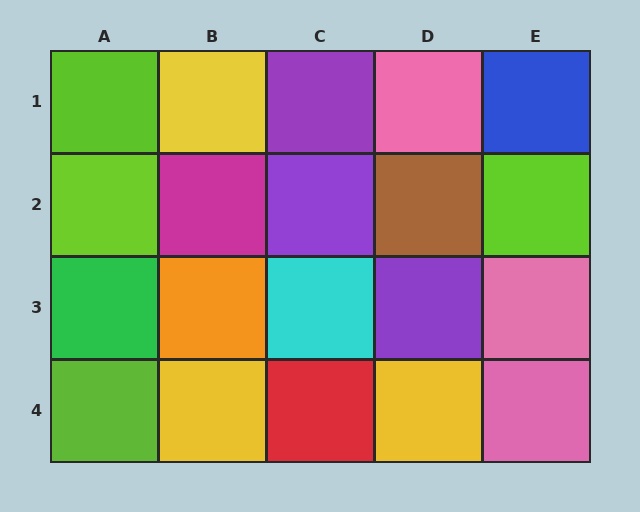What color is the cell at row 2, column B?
Magenta.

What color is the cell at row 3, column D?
Purple.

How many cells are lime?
4 cells are lime.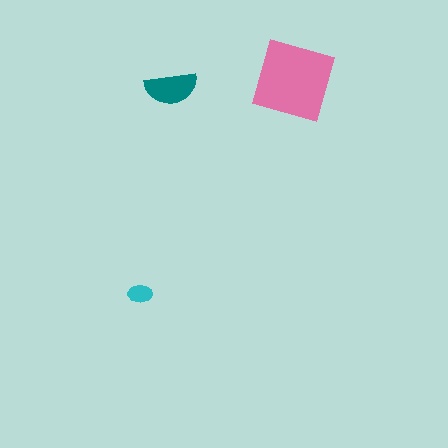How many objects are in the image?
There are 3 objects in the image.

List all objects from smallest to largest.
The cyan ellipse, the teal semicircle, the pink diamond.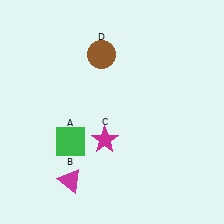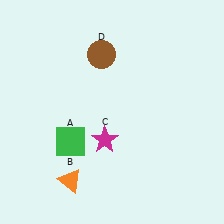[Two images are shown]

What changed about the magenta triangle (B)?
In Image 1, B is magenta. In Image 2, it changed to orange.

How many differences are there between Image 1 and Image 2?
There is 1 difference between the two images.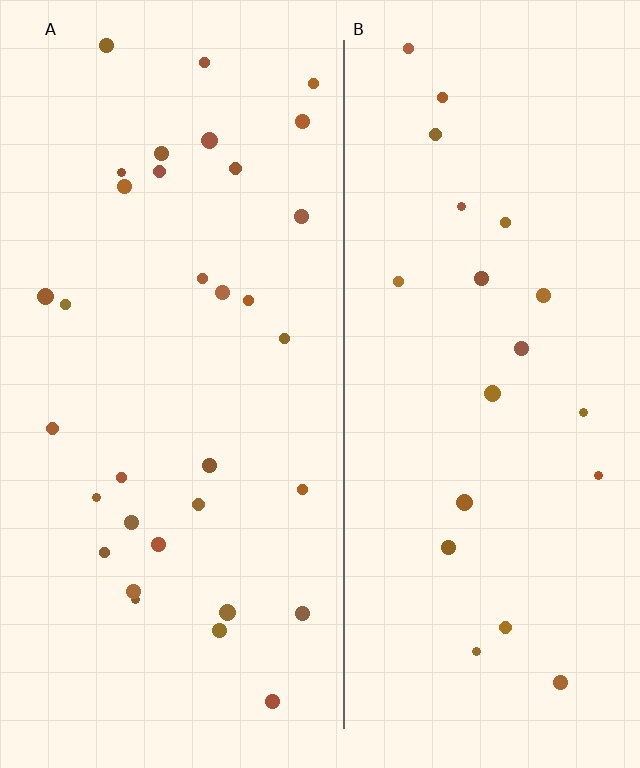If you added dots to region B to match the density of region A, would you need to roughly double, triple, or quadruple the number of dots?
Approximately double.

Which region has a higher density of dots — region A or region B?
A (the left).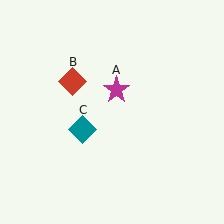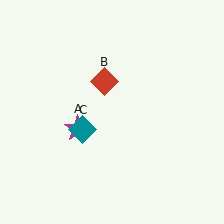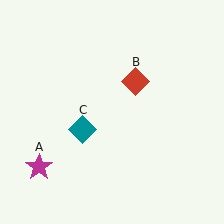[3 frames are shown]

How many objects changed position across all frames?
2 objects changed position: magenta star (object A), red diamond (object B).